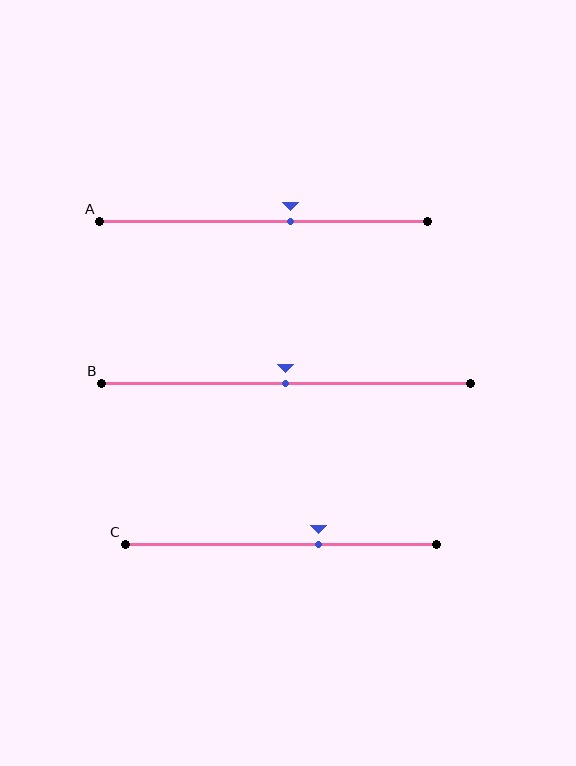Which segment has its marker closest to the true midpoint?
Segment B has its marker closest to the true midpoint.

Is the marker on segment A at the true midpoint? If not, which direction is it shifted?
No, the marker on segment A is shifted to the right by about 8% of the segment length.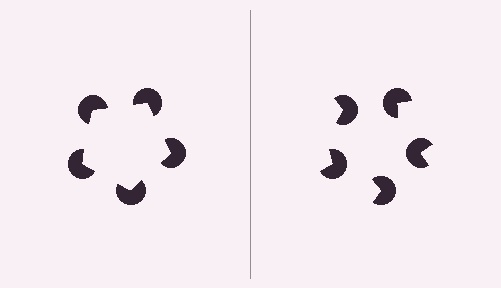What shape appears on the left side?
An illusory pentagon.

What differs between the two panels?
The pac-man discs are positioned identically on both sides; only the wedge orientations differ. On the left they align to a pentagon; on the right they are misaligned.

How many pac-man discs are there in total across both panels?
10 — 5 on each side.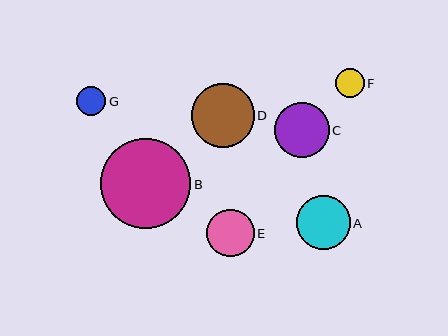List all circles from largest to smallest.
From largest to smallest: B, D, C, A, E, G, F.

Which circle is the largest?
Circle B is the largest with a size of approximately 90 pixels.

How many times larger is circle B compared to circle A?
Circle B is approximately 1.7 times the size of circle A.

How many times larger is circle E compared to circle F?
Circle E is approximately 1.7 times the size of circle F.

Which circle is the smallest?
Circle F is the smallest with a size of approximately 29 pixels.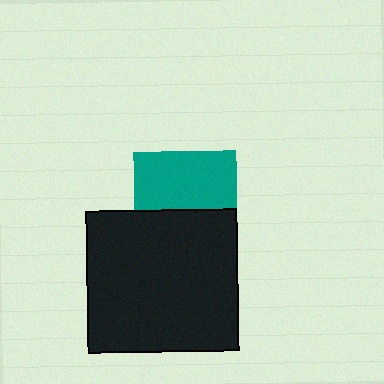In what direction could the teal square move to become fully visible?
The teal square could move up. That would shift it out from behind the black rectangle entirely.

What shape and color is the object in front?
The object in front is a black rectangle.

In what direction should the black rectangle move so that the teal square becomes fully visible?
The black rectangle should move down. That is the shortest direction to clear the overlap and leave the teal square fully visible.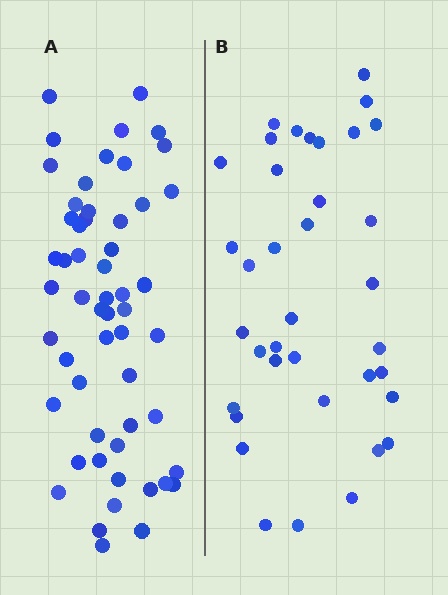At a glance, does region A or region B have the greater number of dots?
Region A (the left region) has more dots.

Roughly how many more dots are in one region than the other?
Region A has approximately 20 more dots than region B.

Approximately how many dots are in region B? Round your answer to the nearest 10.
About 40 dots. (The exact count is 37, which rounds to 40.)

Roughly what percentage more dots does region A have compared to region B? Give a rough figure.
About 50% more.